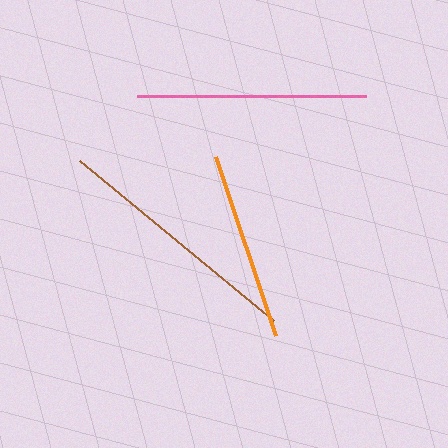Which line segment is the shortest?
The orange line is the shortest at approximately 188 pixels.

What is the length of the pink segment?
The pink segment is approximately 229 pixels long.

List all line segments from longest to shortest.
From longest to shortest: brown, pink, orange.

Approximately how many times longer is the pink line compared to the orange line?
The pink line is approximately 1.2 times the length of the orange line.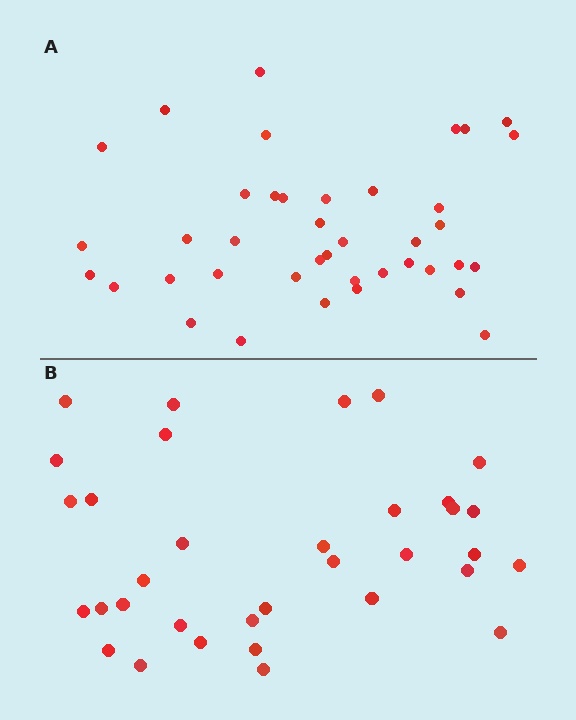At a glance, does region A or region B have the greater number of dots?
Region A (the top region) has more dots.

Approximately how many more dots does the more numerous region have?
Region A has about 6 more dots than region B.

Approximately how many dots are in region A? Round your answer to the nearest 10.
About 40 dots.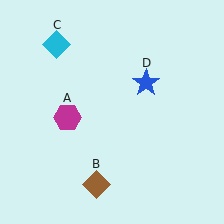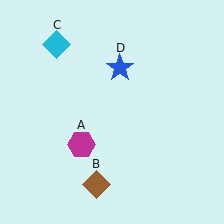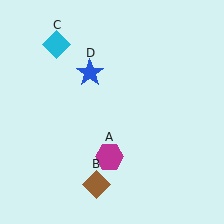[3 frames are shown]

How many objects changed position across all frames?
2 objects changed position: magenta hexagon (object A), blue star (object D).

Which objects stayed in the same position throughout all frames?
Brown diamond (object B) and cyan diamond (object C) remained stationary.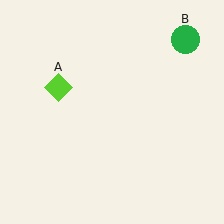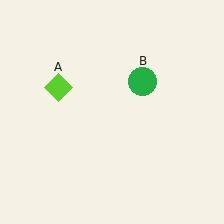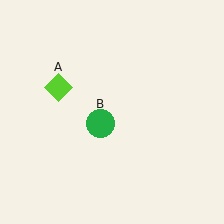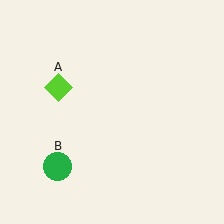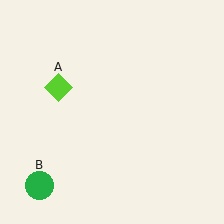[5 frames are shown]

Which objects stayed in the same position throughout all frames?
Lime diamond (object A) remained stationary.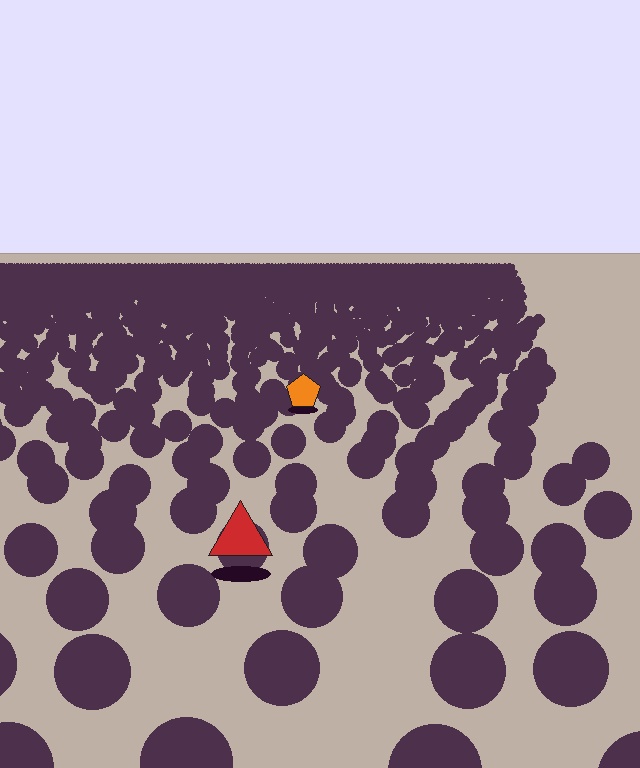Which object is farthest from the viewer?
The orange pentagon is farthest from the viewer. It appears smaller and the ground texture around it is denser.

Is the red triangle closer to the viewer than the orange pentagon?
Yes. The red triangle is closer — you can tell from the texture gradient: the ground texture is coarser near it.